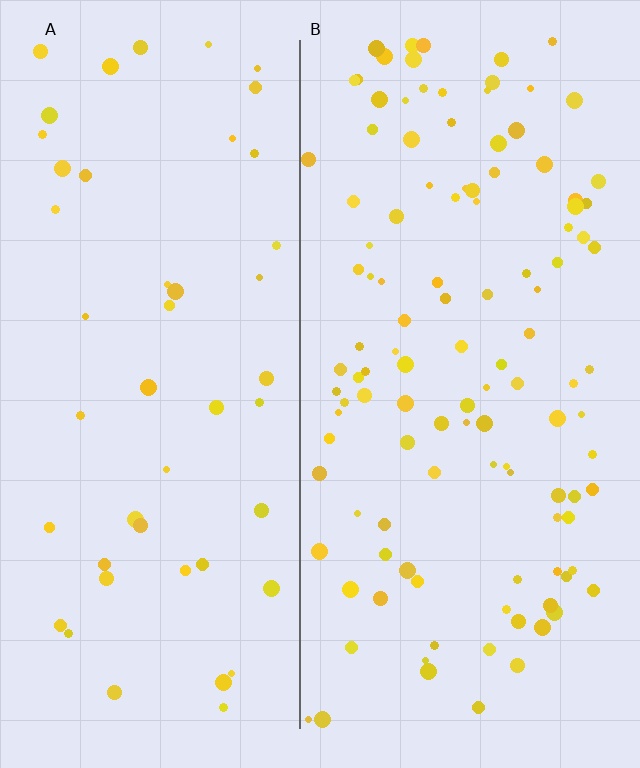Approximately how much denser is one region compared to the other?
Approximately 2.5× — region B over region A.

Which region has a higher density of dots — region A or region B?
B (the right).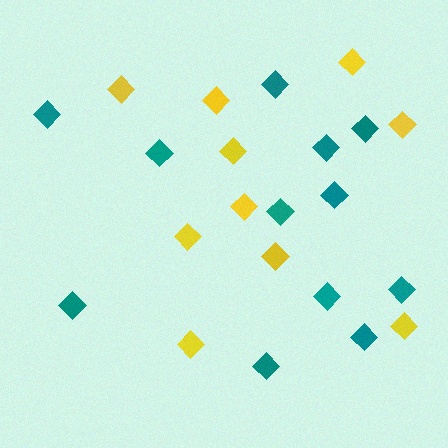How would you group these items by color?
There are 2 groups: one group of teal diamonds (12) and one group of yellow diamonds (10).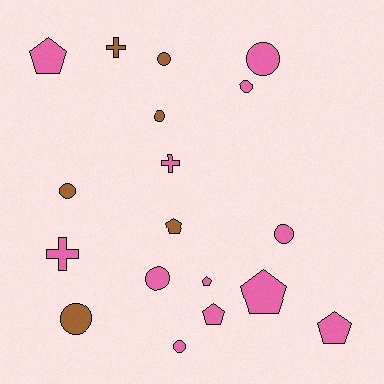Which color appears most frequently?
Pink, with 12 objects.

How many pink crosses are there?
There are 2 pink crosses.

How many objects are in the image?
There are 18 objects.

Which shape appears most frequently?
Circle, with 9 objects.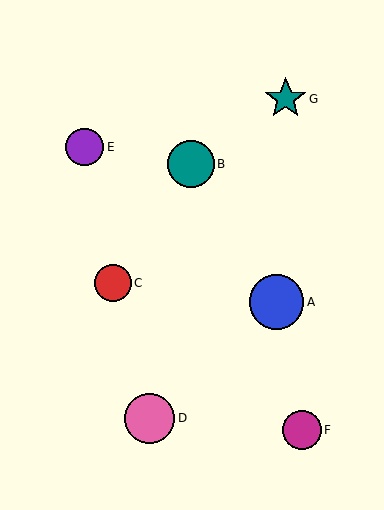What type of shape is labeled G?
Shape G is a teal star.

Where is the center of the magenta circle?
The center of the magenta circle is at (302, 430).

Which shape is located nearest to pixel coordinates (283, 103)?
The teal star (labeled G) at (286, 99) is nearest to that location.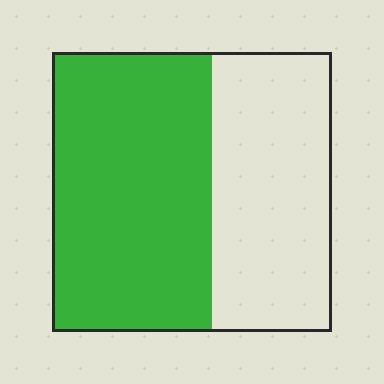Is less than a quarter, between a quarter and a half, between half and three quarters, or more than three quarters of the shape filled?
Between half and three quarters.